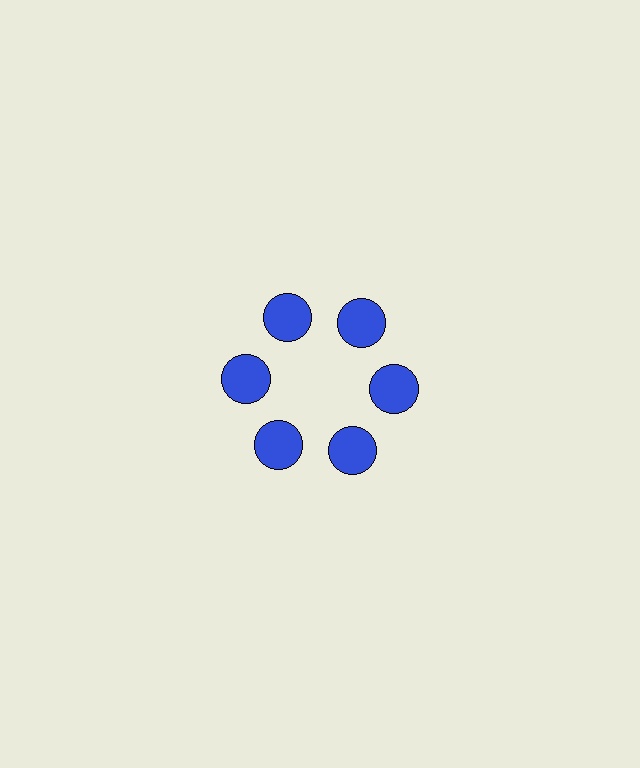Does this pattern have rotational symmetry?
Yes, this pattern has 6-fold rotational symmetry. It looks the same after rotating 60 degrees around the center.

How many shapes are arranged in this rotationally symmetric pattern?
There are 6 shapes, arranged in 6 groups of 1.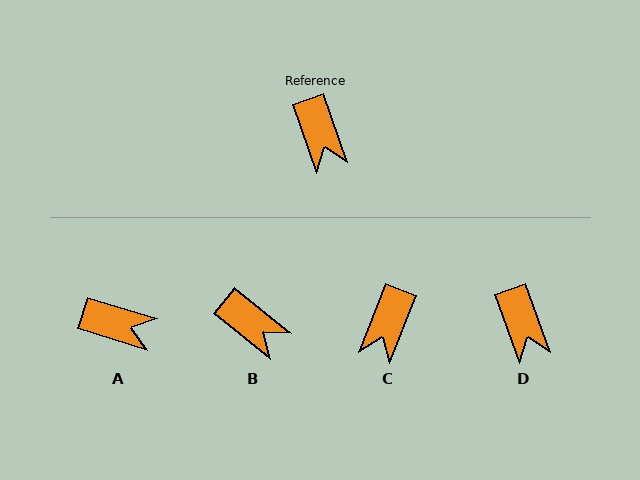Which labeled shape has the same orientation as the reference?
D.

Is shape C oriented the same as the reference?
No, it is off by about 40 degrees.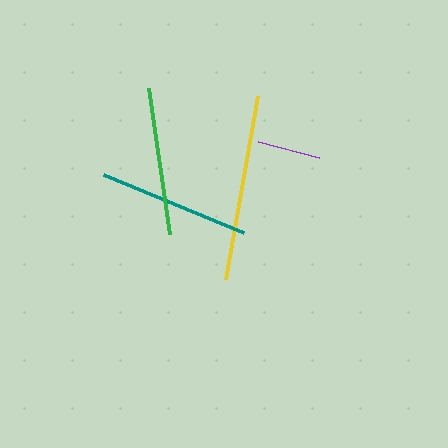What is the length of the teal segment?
The teal segment is approximately 151 pixels long.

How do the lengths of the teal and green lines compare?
The teal and green lines are approximately the same length.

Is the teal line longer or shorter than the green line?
The teal line is longer than the green line.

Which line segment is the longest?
The yellow line is the longest at approximately 186 pixels.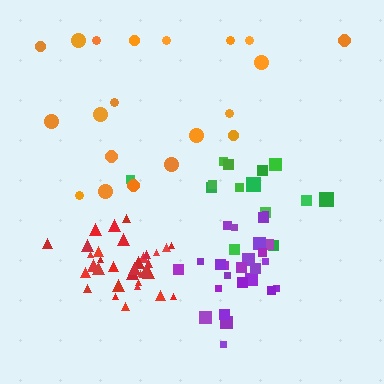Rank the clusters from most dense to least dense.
red, purple, green, orange.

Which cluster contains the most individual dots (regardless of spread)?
Red (33).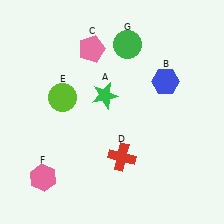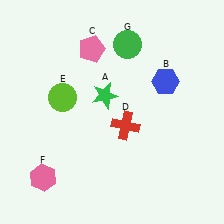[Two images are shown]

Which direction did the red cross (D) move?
The red cross (D) moved up.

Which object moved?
The red cross (D) moved up.